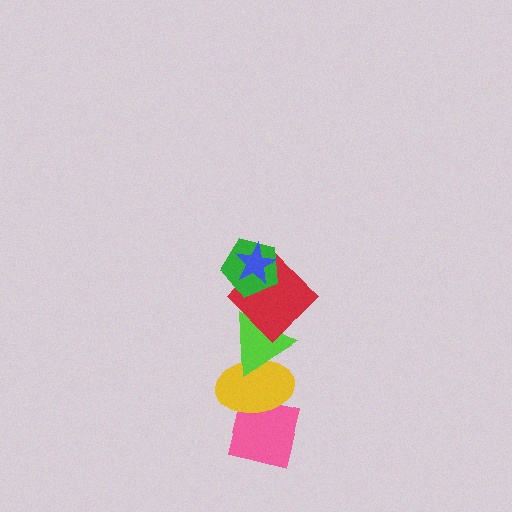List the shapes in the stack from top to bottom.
From top to bottom: the blue star, the green pentagon, the red diamond, the lime triangle, the yellow ellipse, the pink square.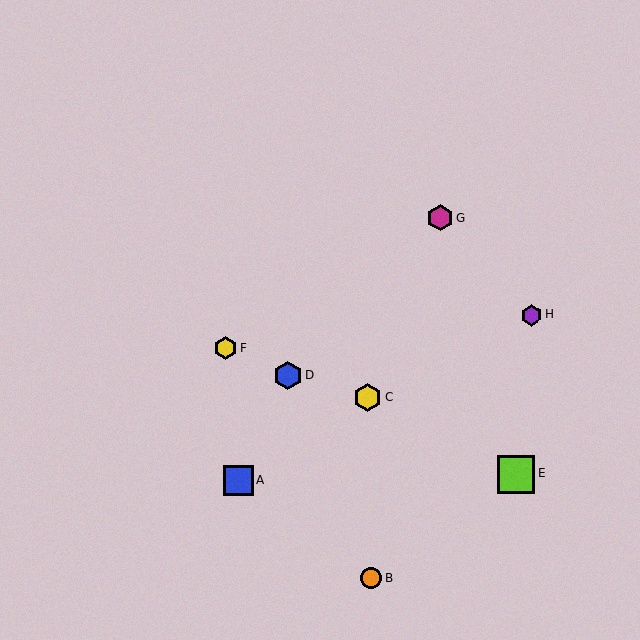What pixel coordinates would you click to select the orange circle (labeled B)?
Click at (371, 578) to select the orange circle B.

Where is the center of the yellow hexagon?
The center of the yellow hexagon is at (368, 397).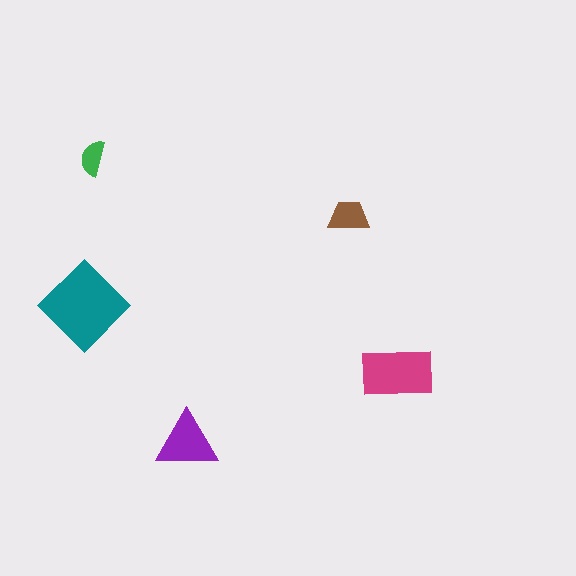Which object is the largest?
The teal diamond.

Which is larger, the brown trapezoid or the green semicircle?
The brown trapezoid.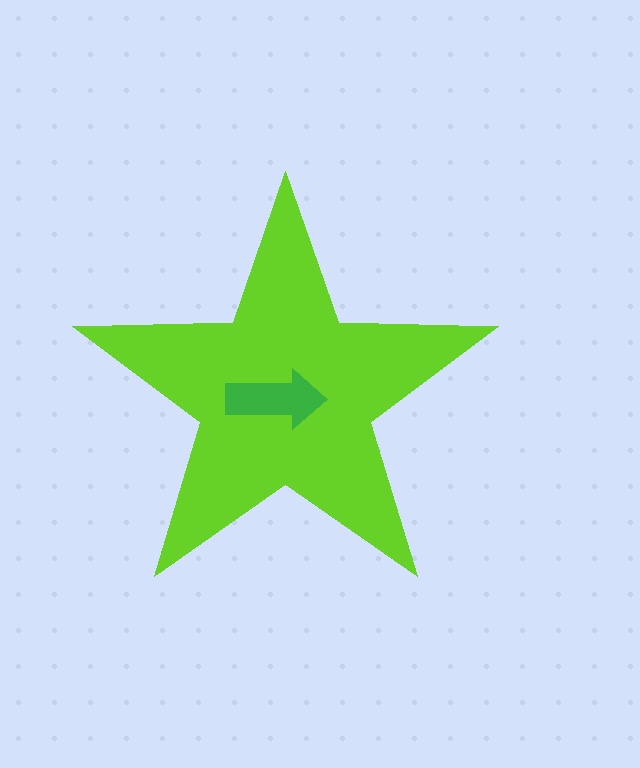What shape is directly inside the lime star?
The green arrow.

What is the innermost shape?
The green arrow.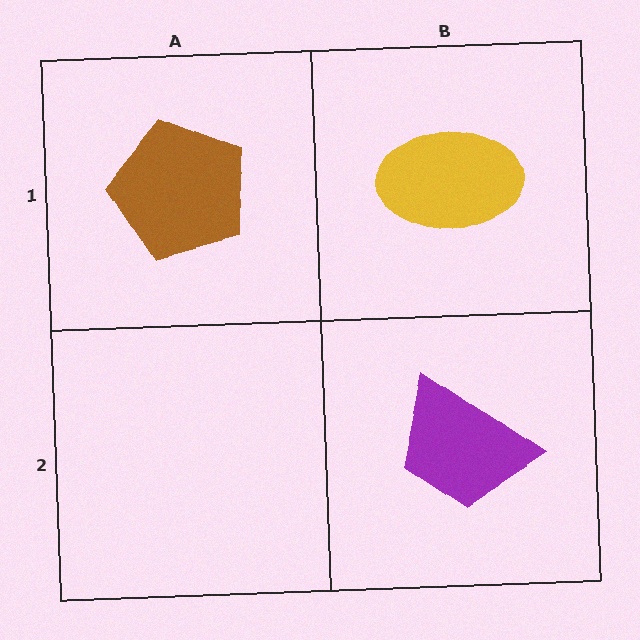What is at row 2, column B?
A purple trapezoid.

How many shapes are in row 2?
1 shape.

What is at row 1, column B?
A yellow ellipse.